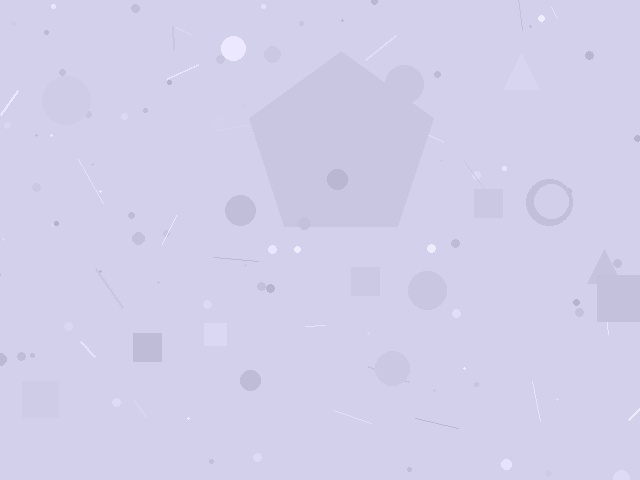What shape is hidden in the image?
A pentagon is hidden in the image.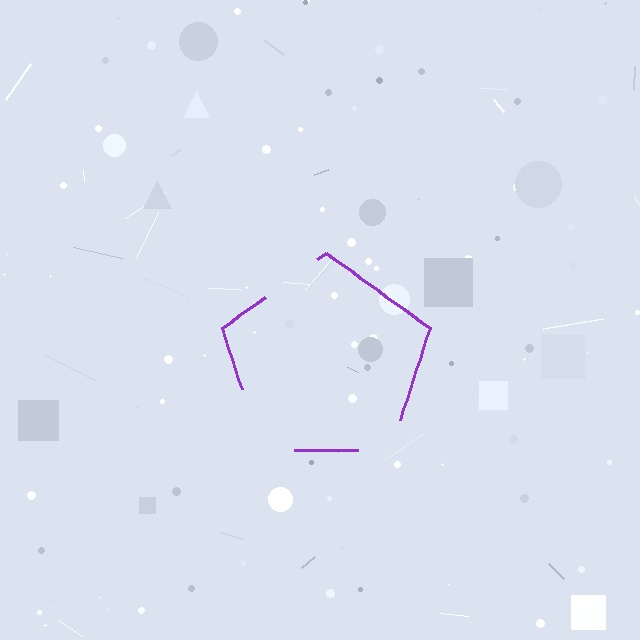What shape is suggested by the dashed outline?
The dashed outline suggests a pentagon.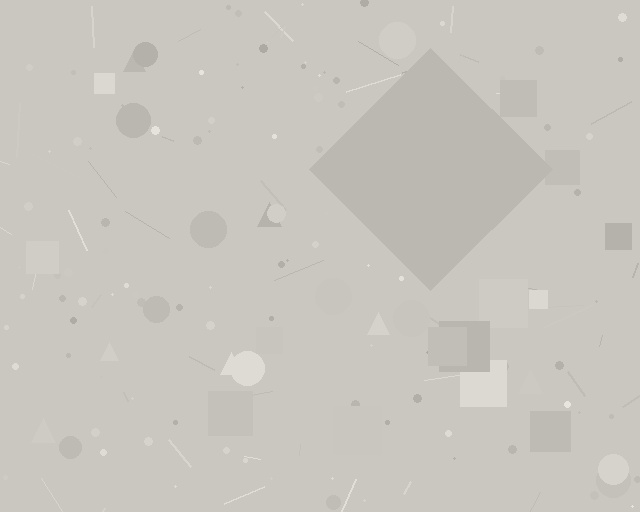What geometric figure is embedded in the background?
A diamond is embedded in the background.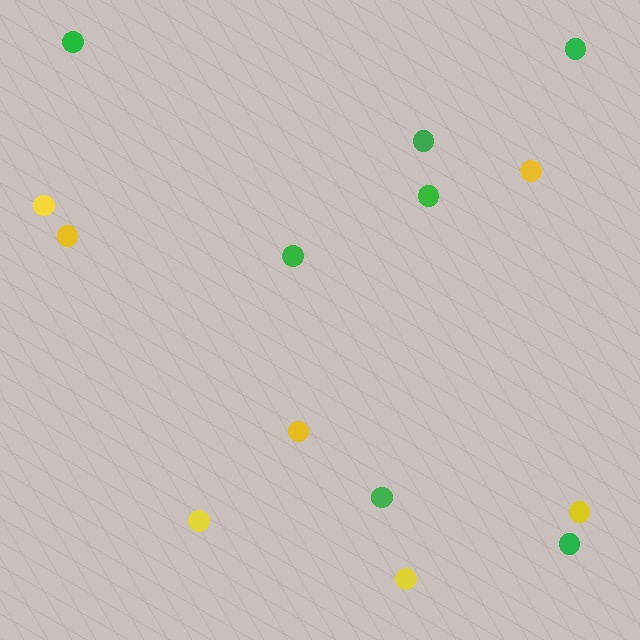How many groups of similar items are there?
There are 2 groups: one group of yellow circles (7) and one group of green circles (7).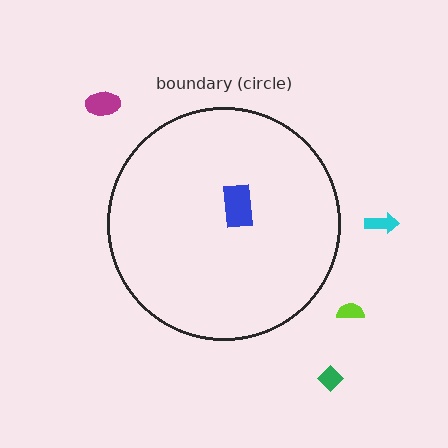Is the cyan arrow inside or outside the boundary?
Outside.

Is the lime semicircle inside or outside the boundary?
Outside.